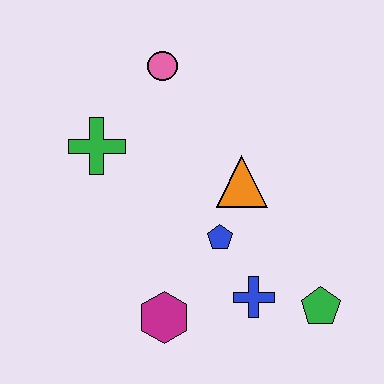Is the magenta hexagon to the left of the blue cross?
Yes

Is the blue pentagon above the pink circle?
No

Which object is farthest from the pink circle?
The green pentagon is farthest from the pink circle.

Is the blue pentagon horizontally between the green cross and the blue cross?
Yes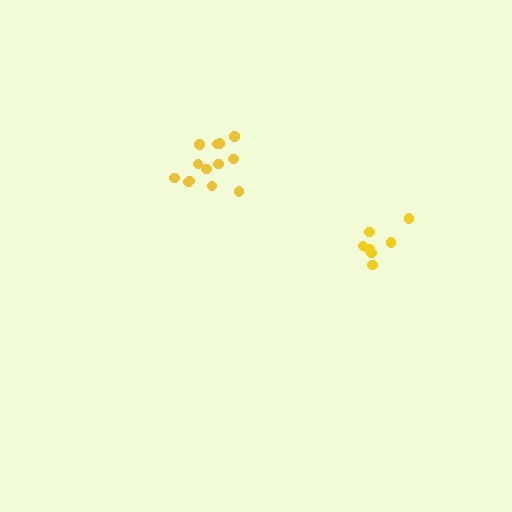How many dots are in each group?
Group 1: 7 dots, Group 2: 13 dots (20 total).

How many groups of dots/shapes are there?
There are 2 groups.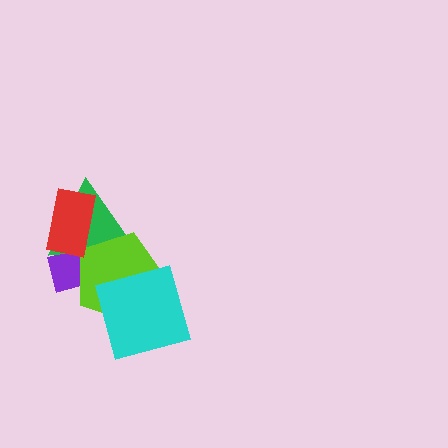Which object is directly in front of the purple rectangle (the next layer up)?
The green triangle is directly in front of the purple rectangle.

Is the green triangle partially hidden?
Yes, it is partially covered by another shape.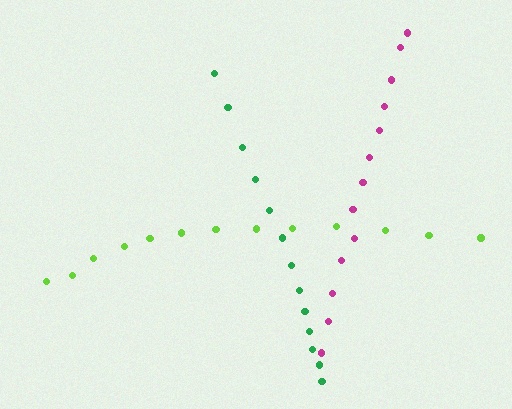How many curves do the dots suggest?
There are 3 distinct paths.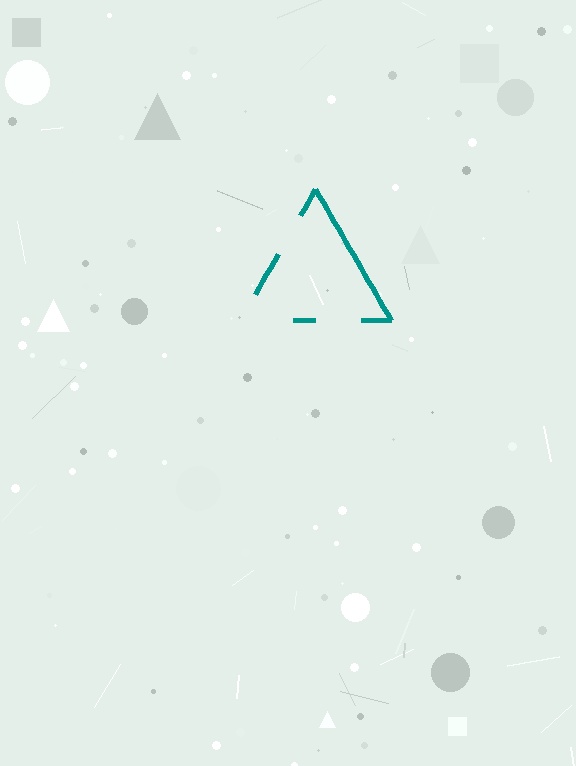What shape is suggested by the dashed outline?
The dashed outline suggests a triangle.